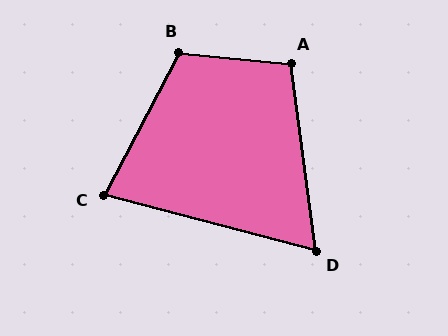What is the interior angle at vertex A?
Approximately 103 degrees (obtuse).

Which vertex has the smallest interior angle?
D, at approximately 68 degrees.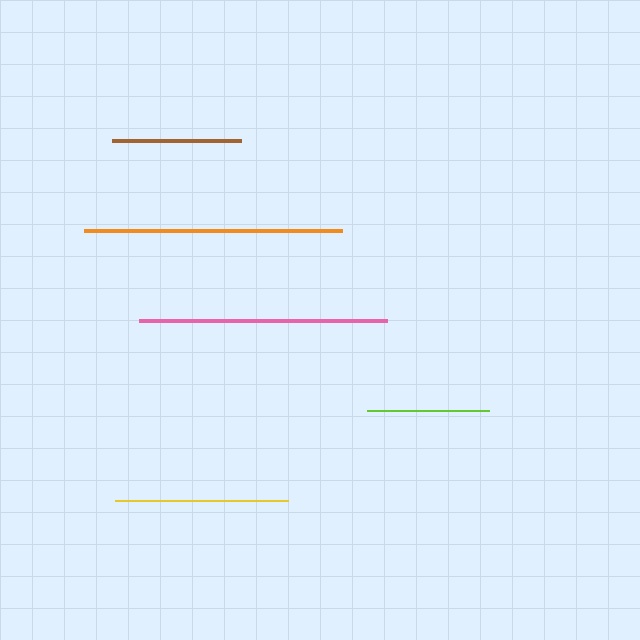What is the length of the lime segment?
The lime segment is approximately 122 pixels long.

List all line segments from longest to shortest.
From longest to shortest: orange, pink, yellow, brown, lime.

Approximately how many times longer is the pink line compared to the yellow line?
The pink line is approximately 1.4 times the length of the yellow line.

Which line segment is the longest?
The orange line is the longest at approximately 258 pixels.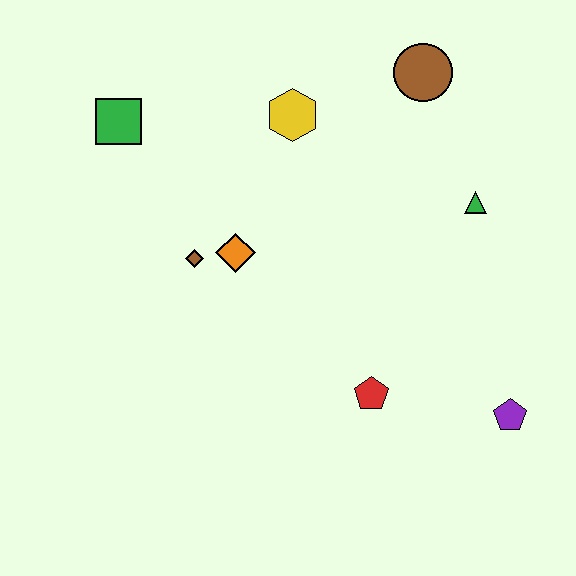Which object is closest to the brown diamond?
The orange diamond is closest to the brown diamond.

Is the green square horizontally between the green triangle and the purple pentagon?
No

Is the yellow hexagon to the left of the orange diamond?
No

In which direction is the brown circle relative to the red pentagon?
The brown circle is above the red pentagon.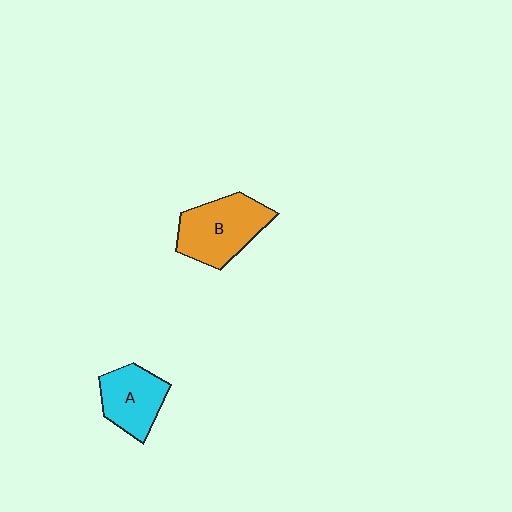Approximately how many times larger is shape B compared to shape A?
Approximately 1.3 times.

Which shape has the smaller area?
Shape A (cyan).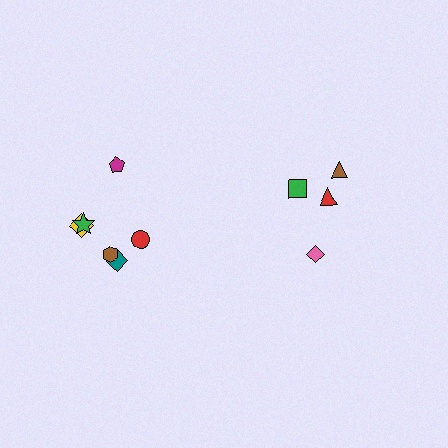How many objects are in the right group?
There are 4 objects.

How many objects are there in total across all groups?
There are 10 objects.